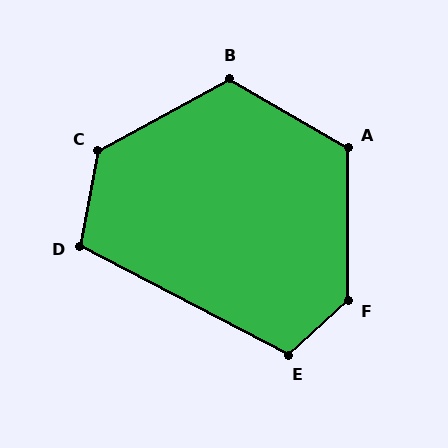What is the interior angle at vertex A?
Approximately 120 degrees (obtuse).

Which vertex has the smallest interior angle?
D, at approximately 107 degrees.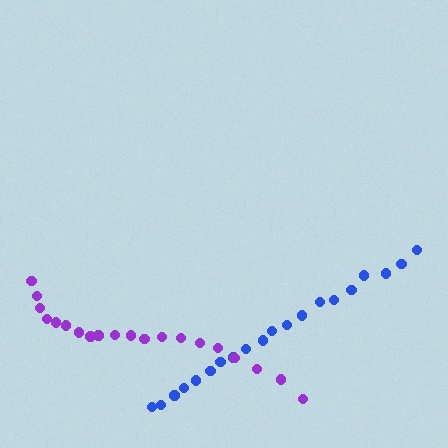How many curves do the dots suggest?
There are 2 distinct paths.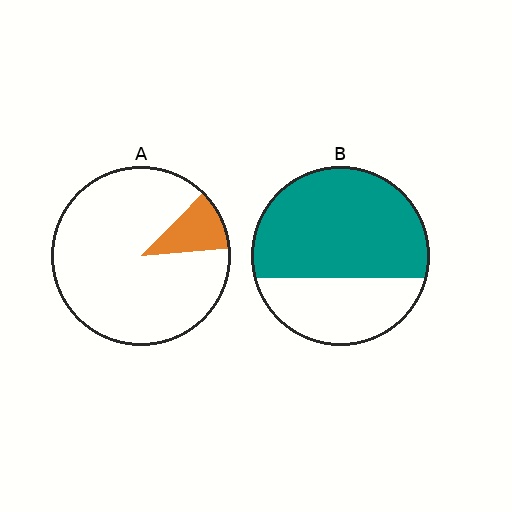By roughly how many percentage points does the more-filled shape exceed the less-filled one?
By roughly 55 percentage points (B over A).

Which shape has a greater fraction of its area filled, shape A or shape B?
Shape B.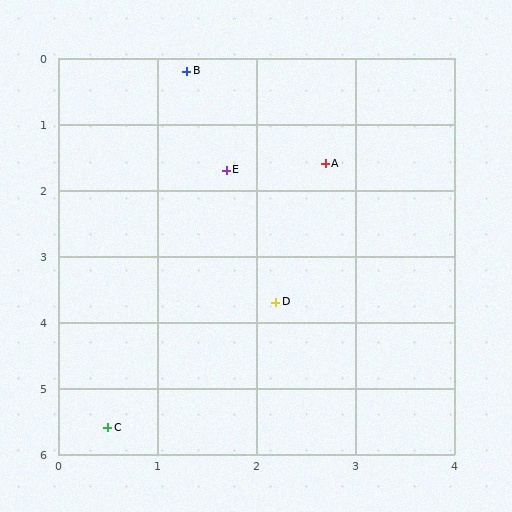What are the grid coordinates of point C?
Point C is at approximately (0.5, 5.6).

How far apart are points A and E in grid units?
Points A and E are about 1.0 grid units apart.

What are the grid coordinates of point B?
Point B is at approximately (1.3, 0.2).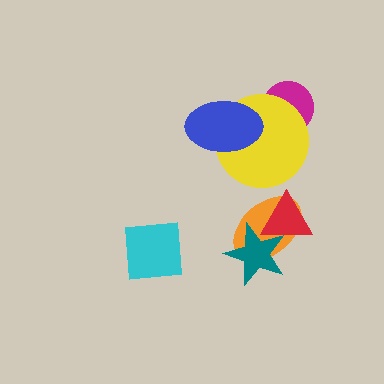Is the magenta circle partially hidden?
Yes, it is partially covered by another shape.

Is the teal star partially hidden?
Yes, it is partially covered by another shape.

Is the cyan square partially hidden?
No, no other shape covers it.